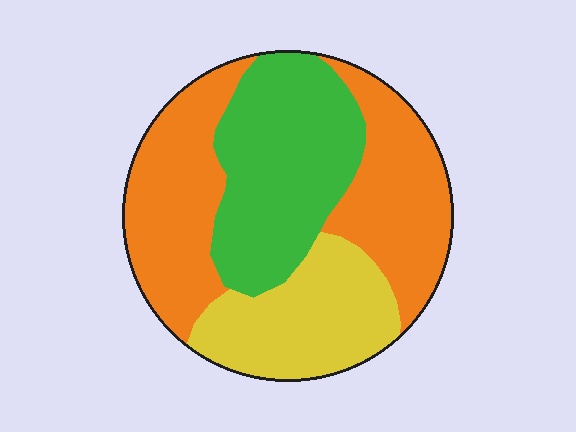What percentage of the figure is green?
Green takes up about one third (1/3) of the figure.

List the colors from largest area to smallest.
From largest to smallest: orange, green, yellow.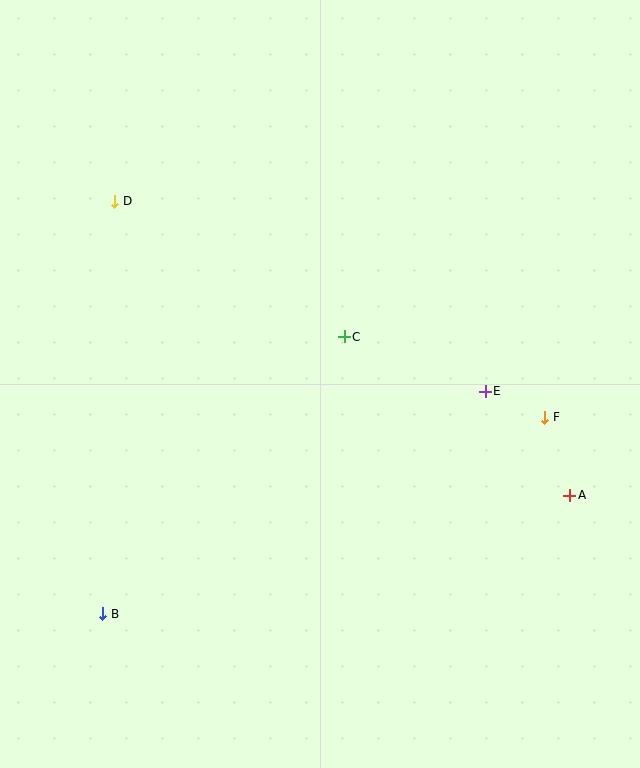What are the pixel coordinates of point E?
Point E is at (485, 391).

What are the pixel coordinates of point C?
Point C is at (344, 337).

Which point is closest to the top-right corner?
Point E is closest to the top-right corner.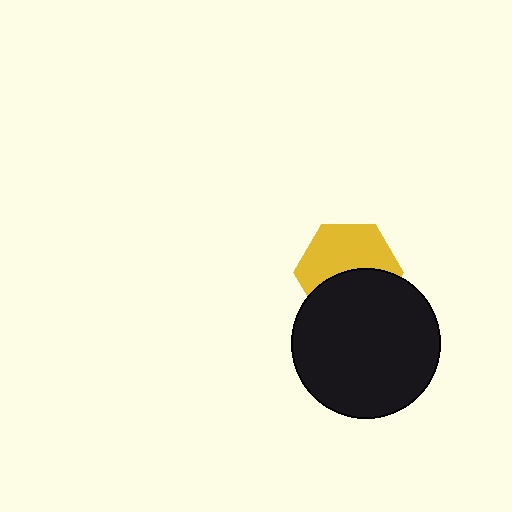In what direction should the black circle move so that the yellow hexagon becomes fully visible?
The black circle should move down. That is the shortest direction to clear the overlap and leave the yellow hexagon fully visible.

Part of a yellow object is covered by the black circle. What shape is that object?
It is a hexagon.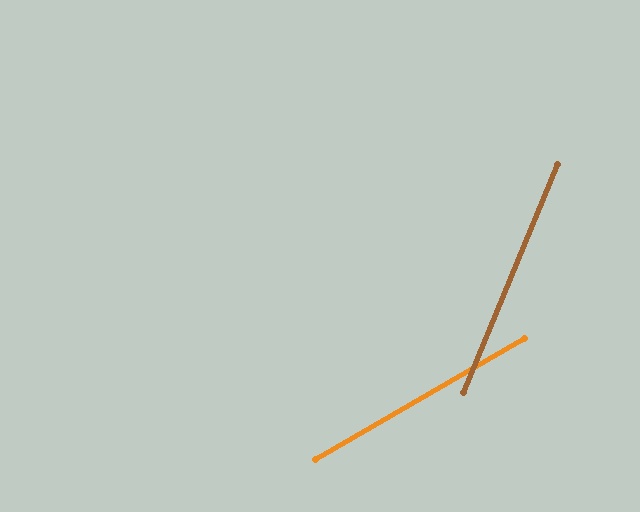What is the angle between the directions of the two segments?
Approximately 38 degrees.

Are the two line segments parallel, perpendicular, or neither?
Neither parallel nor perpendicular — they differ by about 38°.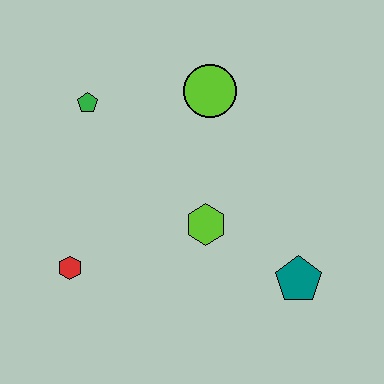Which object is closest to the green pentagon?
The lime circle is closest to the green pentagon.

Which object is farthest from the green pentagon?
The teal pentagon is farthest from the green pentagon.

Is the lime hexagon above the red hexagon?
Yes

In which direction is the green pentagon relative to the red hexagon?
The green pentagon is above the red hexagon.